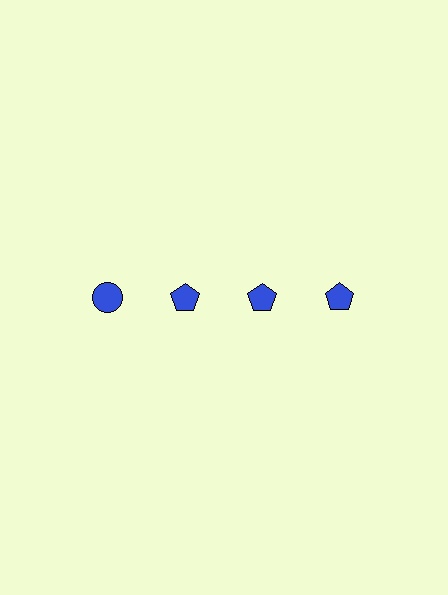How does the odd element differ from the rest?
It has a different shape: circle instead of pentagon.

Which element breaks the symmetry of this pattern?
The blue circle in the top row, leftmost column breaks the symmetry. All other shapes are blue pentagons.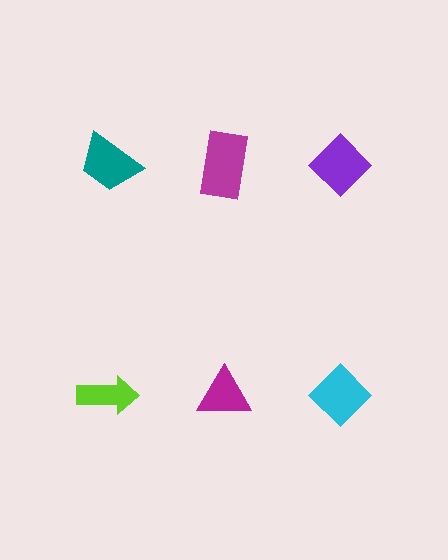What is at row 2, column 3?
A cyan diamond.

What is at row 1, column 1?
A teal trapezoid.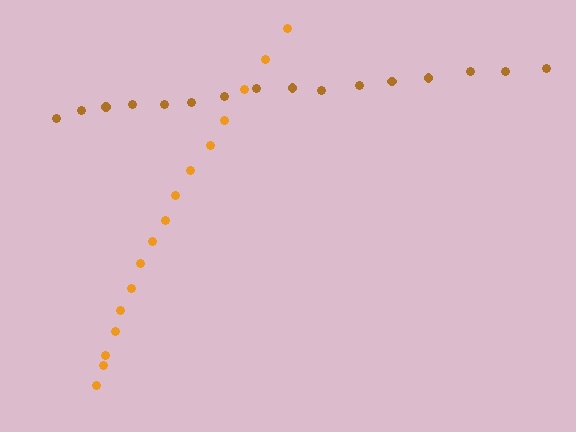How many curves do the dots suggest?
There are 2 distinct paths.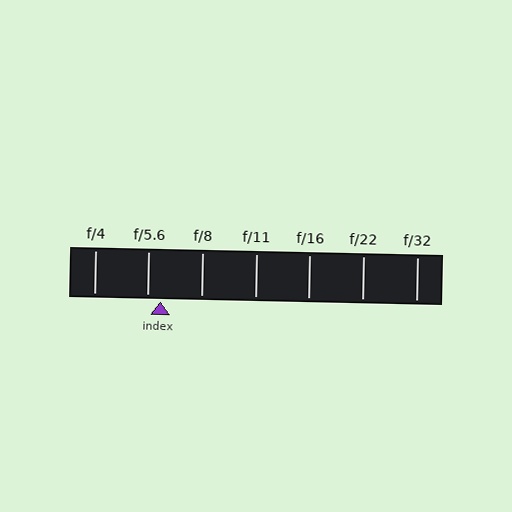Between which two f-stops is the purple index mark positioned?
The index mark is between f/5.6 and f/8.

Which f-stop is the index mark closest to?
The index mark is closest to f/5.6.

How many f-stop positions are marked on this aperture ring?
There are 7 f-stop positions marked.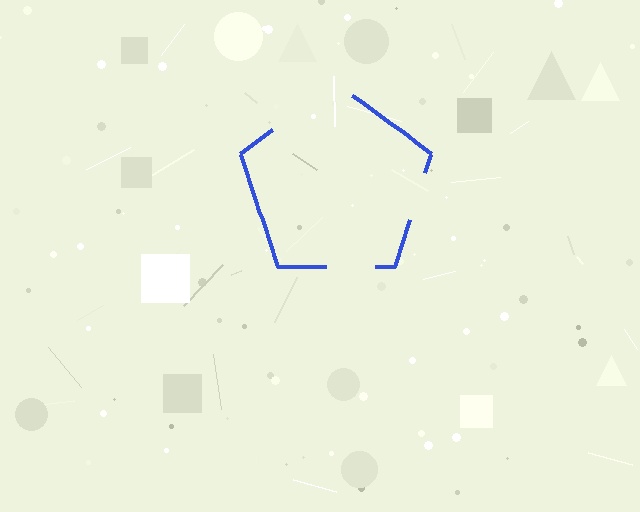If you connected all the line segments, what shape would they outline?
They would outline a pentagon.